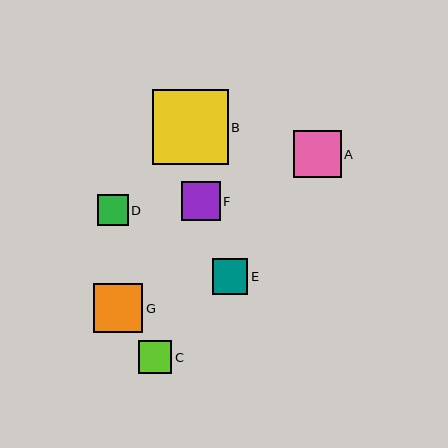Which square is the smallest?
Square D is the smallest with a size of approximately 31 pixels.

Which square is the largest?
Square B is the largest with a size of approximately 76 pixels.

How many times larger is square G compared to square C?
Square G is approximately 1.5 times the size of square C.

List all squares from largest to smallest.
From largest to smallest: B, G, A, F, E, C, D.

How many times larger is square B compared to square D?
Square B is approximately 2.5 times the size of square D.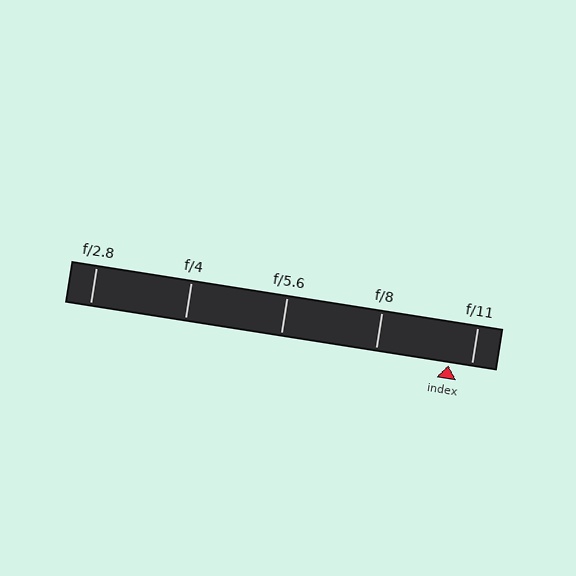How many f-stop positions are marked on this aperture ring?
There are 5 f-stop positions marked.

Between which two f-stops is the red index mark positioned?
The index mark is between f/8 and f/11.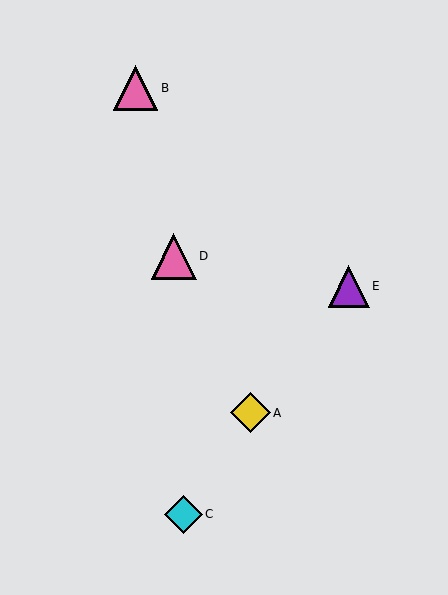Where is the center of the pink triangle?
The center of the pink triangle is at (174, 256).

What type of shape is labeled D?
Shape D is a pink triangle.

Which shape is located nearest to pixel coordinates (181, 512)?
The cyan diamond (labeled C) at (183, 514) is nearest to that location.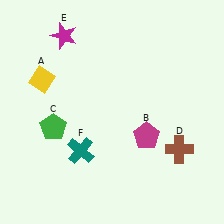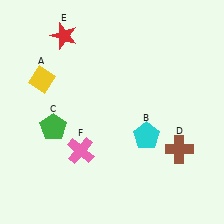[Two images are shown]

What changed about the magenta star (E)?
In Image 1, E is magenta. In Image 2, it changed to red.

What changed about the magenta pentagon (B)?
In Image 1, B is magenta. In Image 2, it changed to cyan.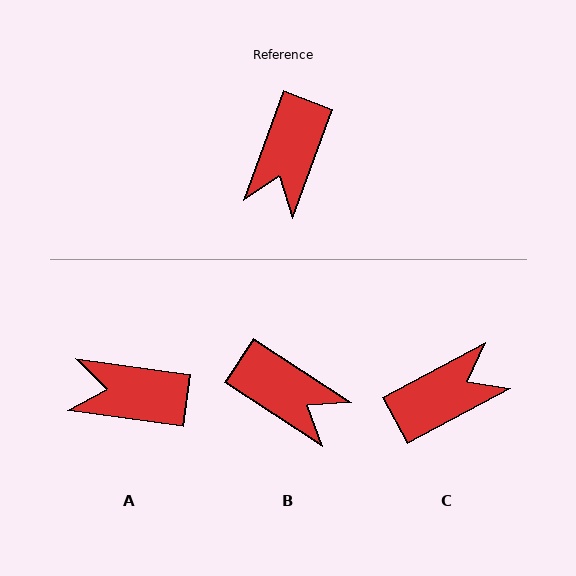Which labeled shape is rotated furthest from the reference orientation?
C, about 138 degrees away.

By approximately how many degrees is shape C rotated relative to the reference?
Approximately 138 degrees counter-clockwise.